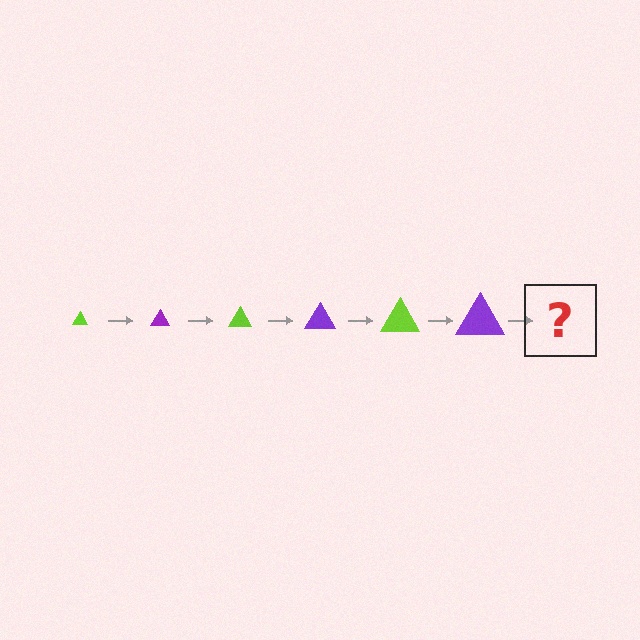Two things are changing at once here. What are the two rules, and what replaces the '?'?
The two rules are that the triangle grows larger each step and the color cycles through lime and purple. The '?' should be a lime triangle, larger than the previous one.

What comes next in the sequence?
The next element should be a lime triangle, larger than the previous one.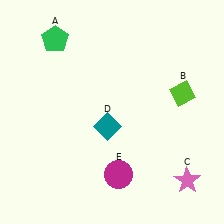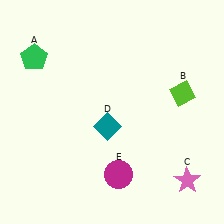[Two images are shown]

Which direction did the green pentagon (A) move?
The green pentagon (A) moved left.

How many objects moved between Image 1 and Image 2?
1 object moved between the two images.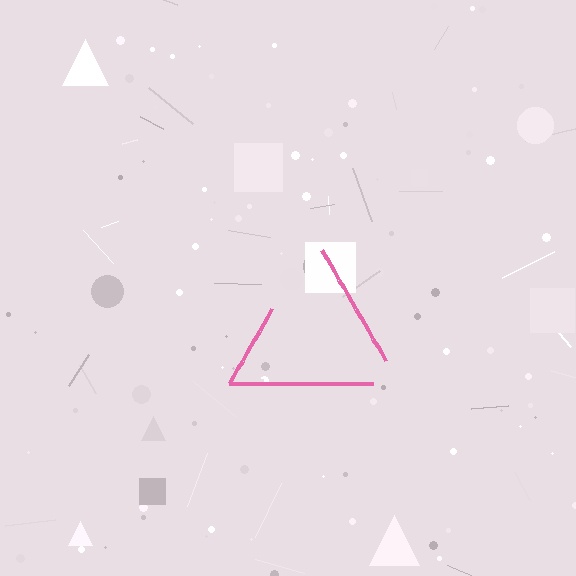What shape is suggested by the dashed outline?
The dashed outline suggests a triangle.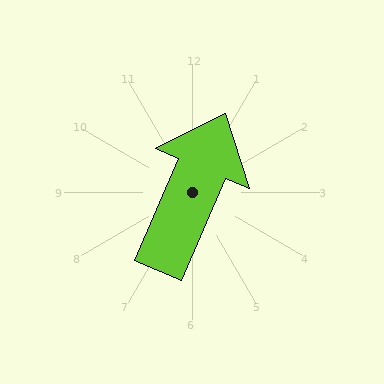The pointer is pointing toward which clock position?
Roughly 1 o'clock.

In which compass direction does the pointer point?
Northeast.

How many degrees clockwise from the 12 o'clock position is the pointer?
Approximately 23 degrees.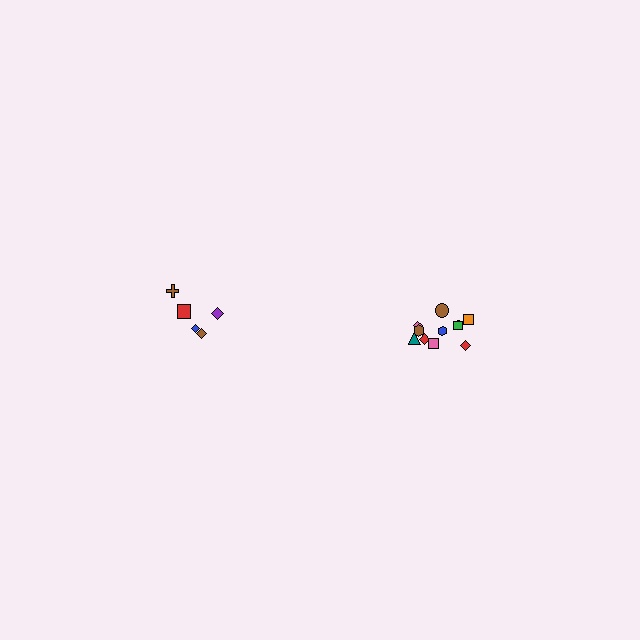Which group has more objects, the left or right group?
The right group.